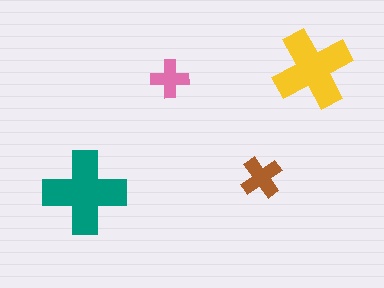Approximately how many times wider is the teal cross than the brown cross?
About 2 times wider.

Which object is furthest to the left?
The teal cross is leftmost.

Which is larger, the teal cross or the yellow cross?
The teal one.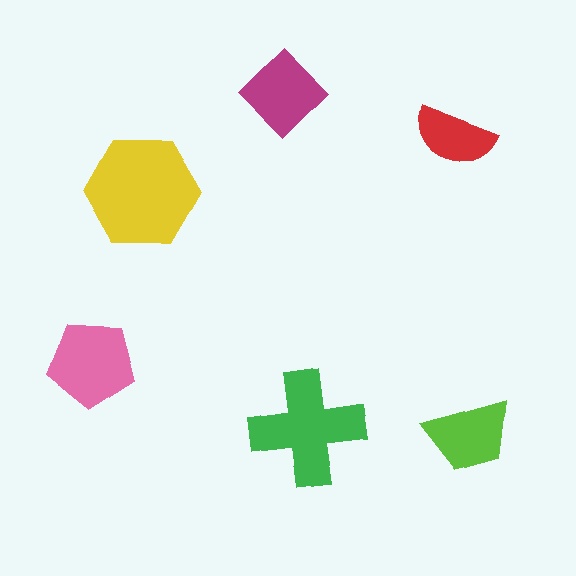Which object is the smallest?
The red semicircle.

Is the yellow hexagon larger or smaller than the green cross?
Larger.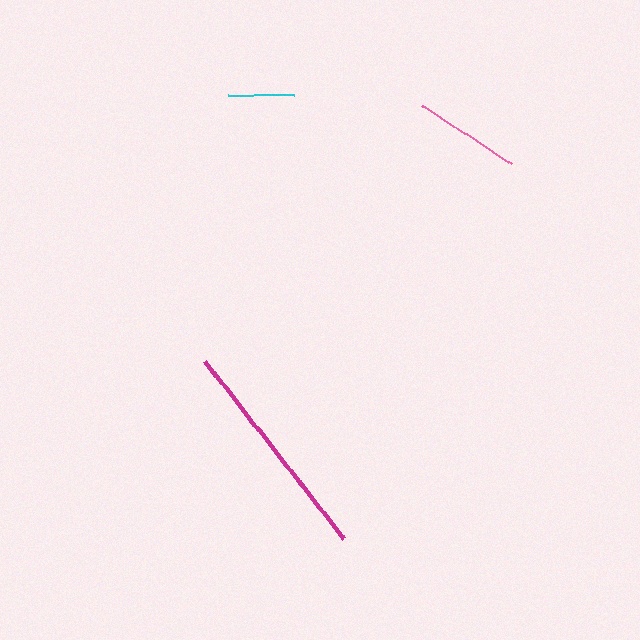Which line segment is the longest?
The magenta line is the longest at approximately 225 pixels.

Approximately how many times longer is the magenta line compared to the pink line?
The magenta line is approximately 2.1 times the length of the pink line.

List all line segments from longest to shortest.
From longest to shortest: magenta, pink, cyan.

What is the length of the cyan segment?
The cyan segment is approximately 66 pixels long.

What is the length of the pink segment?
The pink segment is approximately 107 pixels long.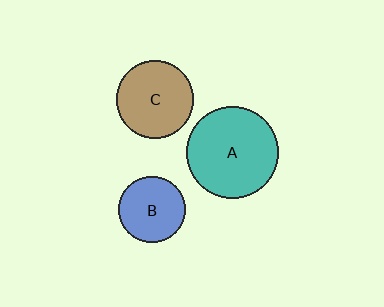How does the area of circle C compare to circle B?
Approximately 1.3 times.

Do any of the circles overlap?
No, none of the circles overlap.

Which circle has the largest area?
Circle A (teal).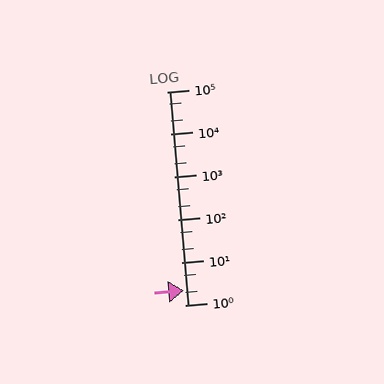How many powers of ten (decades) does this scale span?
The scale spans 5 decades, from 1 to 100000.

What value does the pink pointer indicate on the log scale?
The pointer indicates approximately 2.2.